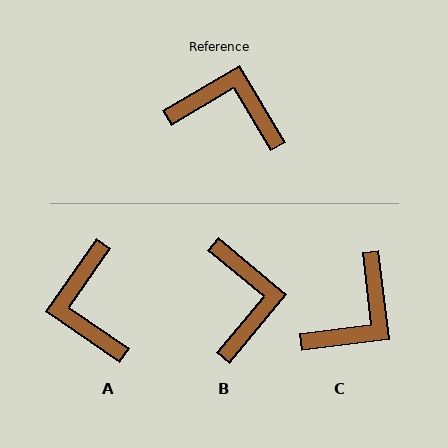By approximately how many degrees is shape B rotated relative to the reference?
Approximately 70 degrees clockwise.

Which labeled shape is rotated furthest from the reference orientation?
A, about 115 degrees away.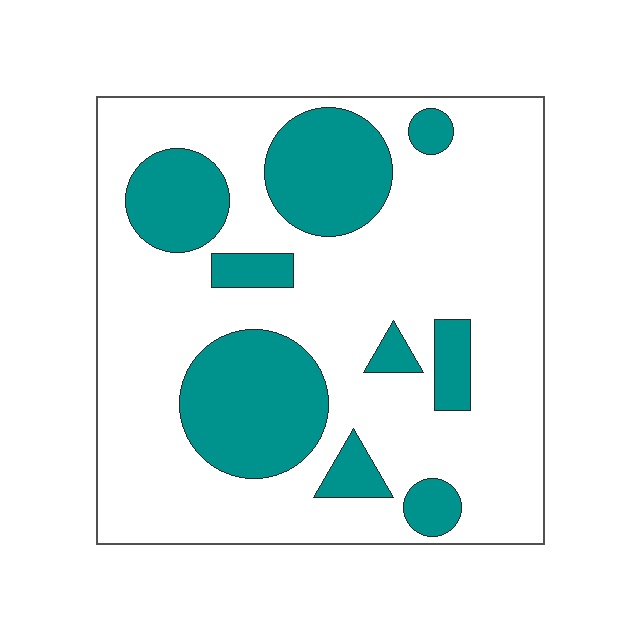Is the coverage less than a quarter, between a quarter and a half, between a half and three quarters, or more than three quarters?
Between a quarter and a half.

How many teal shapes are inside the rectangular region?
9.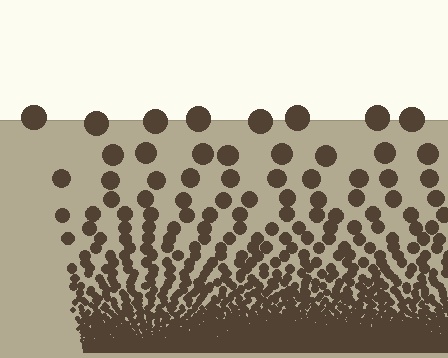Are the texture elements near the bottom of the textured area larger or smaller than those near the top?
Smaller. The gradient is inverted — elements near the bottom are smaller and denser.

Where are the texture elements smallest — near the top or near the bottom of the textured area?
Near the bottom.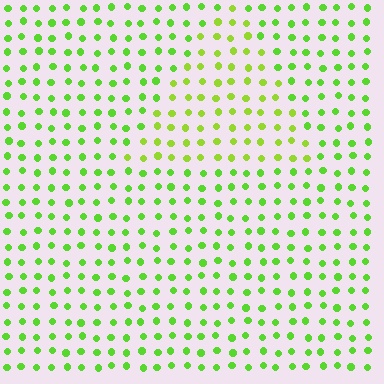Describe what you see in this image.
The image is filled with small lime elements in a uniform arrangement. A triangle-shaped region is visible where the elements are tinted to a slightly different hue, forming a subtle color boundary.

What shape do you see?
I see a triangle.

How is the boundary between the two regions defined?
The boundary is defined purely by a slight shift in hue (about 21 degrees). Spacing, size, and orientation are identical on both sides.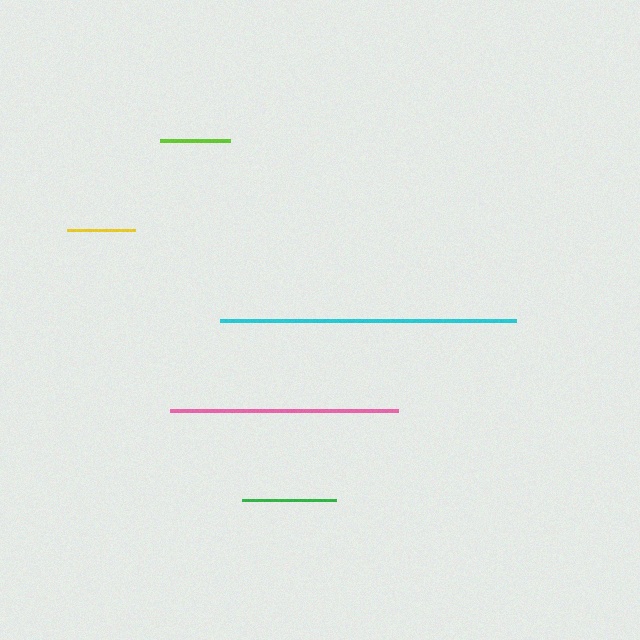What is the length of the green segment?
The green segment is approximately 95 pixels long.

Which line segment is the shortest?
The yellow line is the shortest at approximately 68 pixels.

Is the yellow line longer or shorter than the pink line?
The pink line is longer than the yellow line.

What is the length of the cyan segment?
The cyan segment is approximately 295 pixels long.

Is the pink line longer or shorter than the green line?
The pink line is longer than the green line.